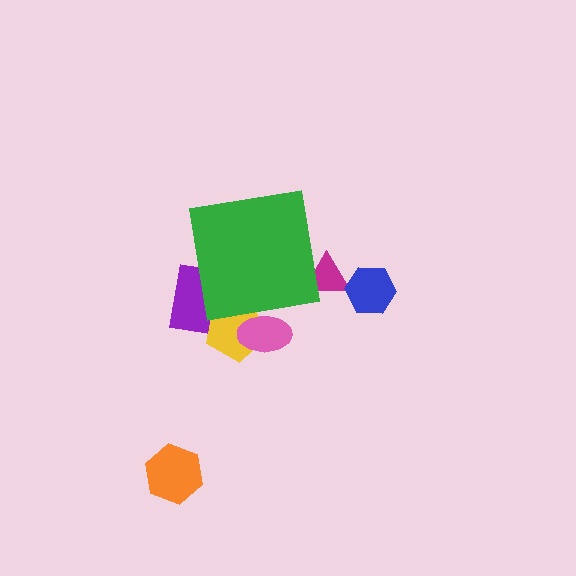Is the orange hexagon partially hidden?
No, the orange hexagon is fully visible.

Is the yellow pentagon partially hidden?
Yes, the yellow pentagon is partially hidden behind the green square.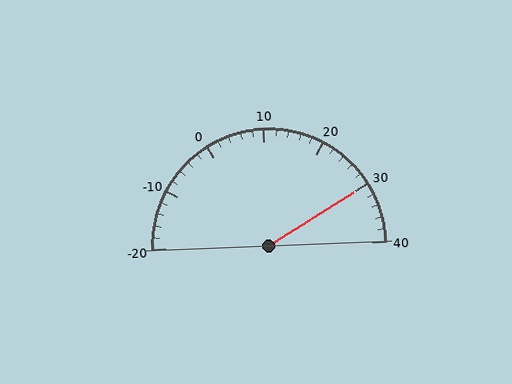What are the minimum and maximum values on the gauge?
The gauge ranges from -20 to 40.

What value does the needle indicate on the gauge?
The needle indicates approximately 30.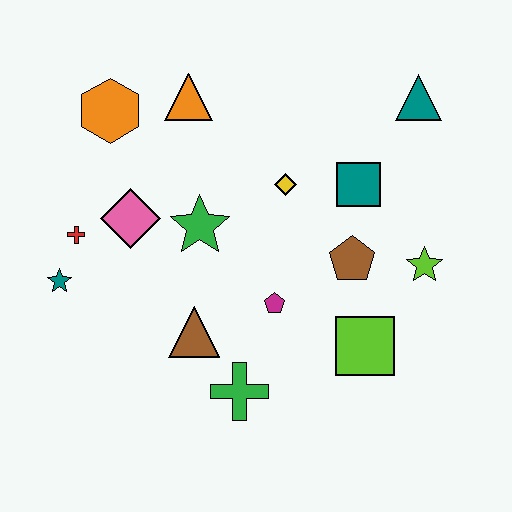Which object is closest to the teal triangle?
The teal square is closest to the teal triangle.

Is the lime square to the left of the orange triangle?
No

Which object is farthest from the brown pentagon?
The teal star is farthest from the brown pentagon.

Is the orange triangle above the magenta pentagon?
Yes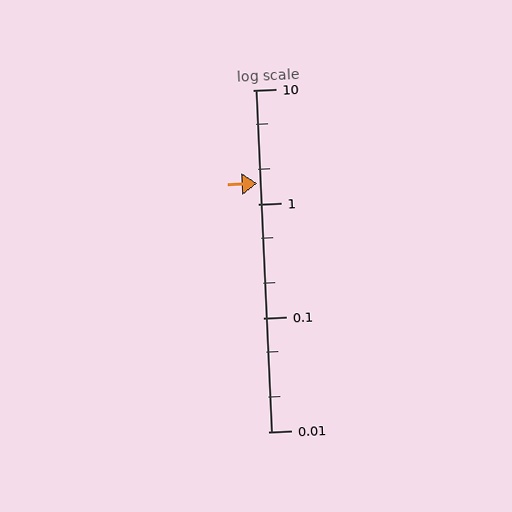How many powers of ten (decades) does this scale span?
The scale spans 3 decades, from 0.01 to 10.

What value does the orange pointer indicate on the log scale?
The pointer indicates approximately 1.5.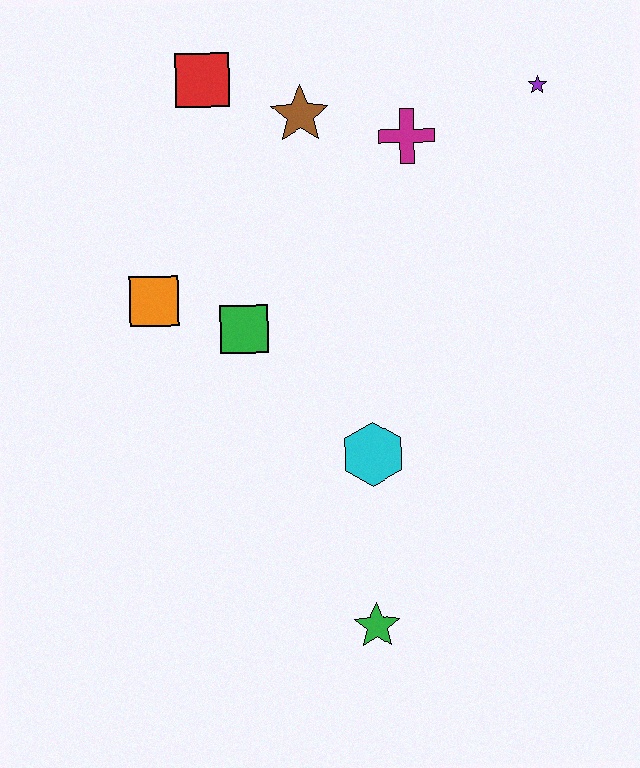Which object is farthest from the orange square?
The purple star is farthest from the orange square.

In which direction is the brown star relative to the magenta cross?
The brown star is to the left of the magenta cross.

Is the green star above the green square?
No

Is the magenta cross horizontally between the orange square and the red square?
No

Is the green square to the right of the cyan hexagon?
No